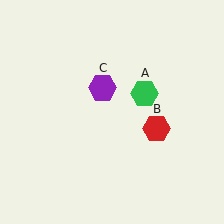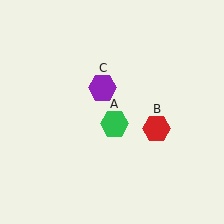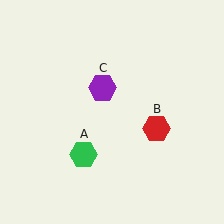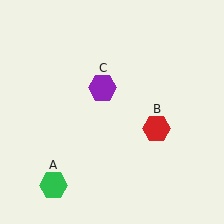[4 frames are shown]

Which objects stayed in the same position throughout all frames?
Red hexagon (object B) and purple hexagon (object C) remained stationary.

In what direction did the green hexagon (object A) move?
The green hexagon (object A) moved down and to the left.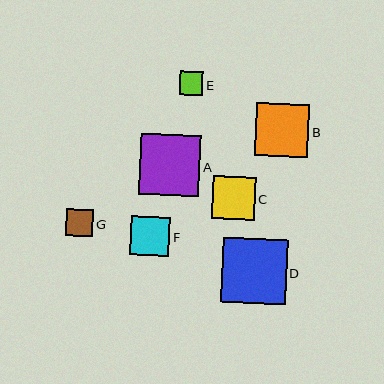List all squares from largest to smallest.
From largest to smallest: D, A, B, C, F, G, E.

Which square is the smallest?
Square E is the smallest with a size of approximately 24 pixels.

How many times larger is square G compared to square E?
Square G is approximately 1.1 times the size of square E.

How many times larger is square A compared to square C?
Square A is approximately 1.4 times the size of square C.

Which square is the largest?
Square D is the largest with a size of approximately 65 pixels.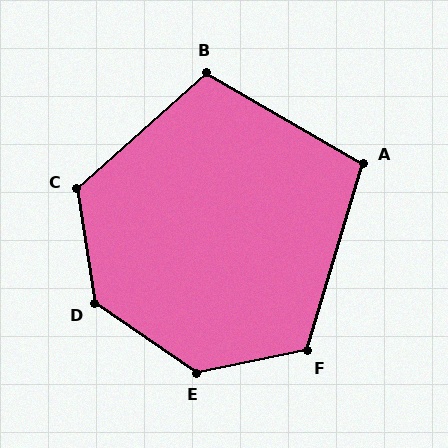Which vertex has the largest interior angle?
E, at approximately 134 degrees.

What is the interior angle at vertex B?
Approximately 108 degrees (obtuse).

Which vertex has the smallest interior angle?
A, at approximately 104 degrees.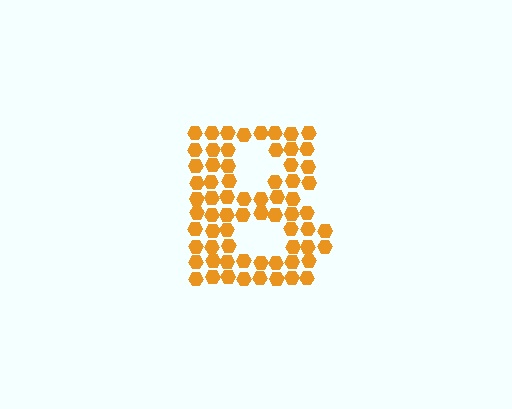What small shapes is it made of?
It is made of small hexagons.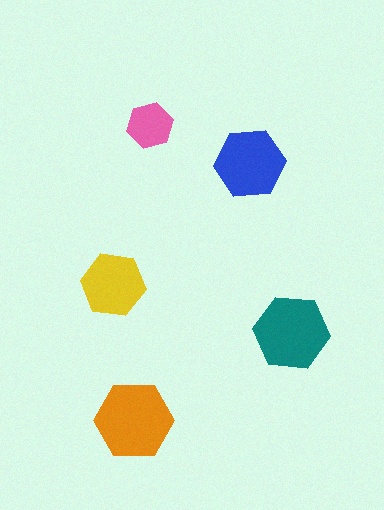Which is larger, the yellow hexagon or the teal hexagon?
The teal one.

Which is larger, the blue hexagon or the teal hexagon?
The teal one.